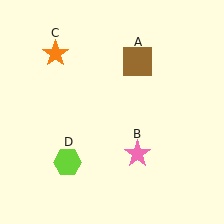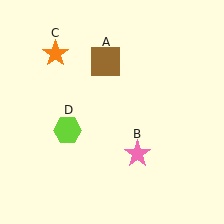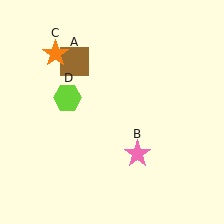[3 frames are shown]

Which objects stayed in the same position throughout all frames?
Pink star (object B) and orange star (object C) remained stationary.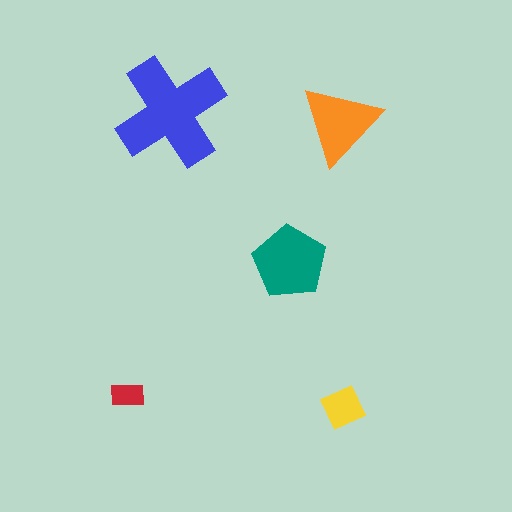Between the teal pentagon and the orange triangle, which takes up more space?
The teal pentagon.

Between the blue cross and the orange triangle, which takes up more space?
The blue cross.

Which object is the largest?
The blue cross.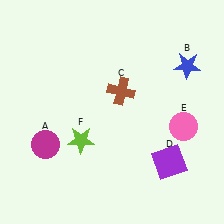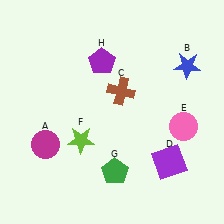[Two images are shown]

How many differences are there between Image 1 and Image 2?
There are 2 differences between the two images.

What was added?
A green pentagon (G), a purple pentagon (H) were added in Image 2.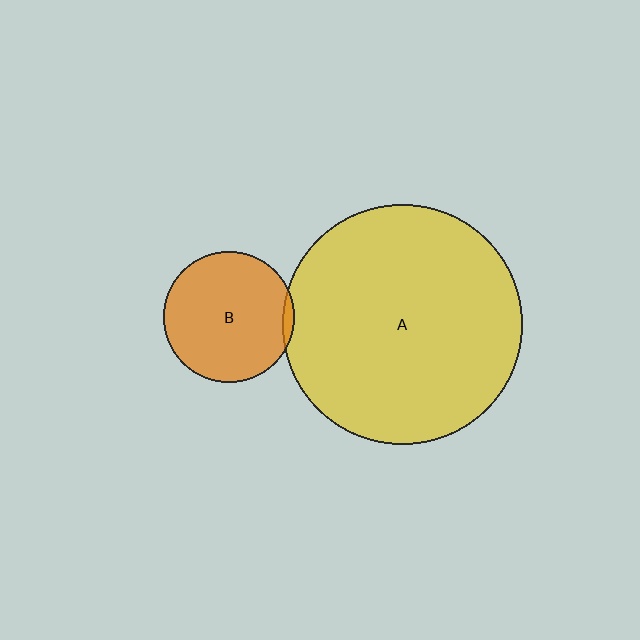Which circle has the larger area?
Circle A (yellow).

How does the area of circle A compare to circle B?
Approximately 3.3 times.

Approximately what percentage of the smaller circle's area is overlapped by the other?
Approximately 5%.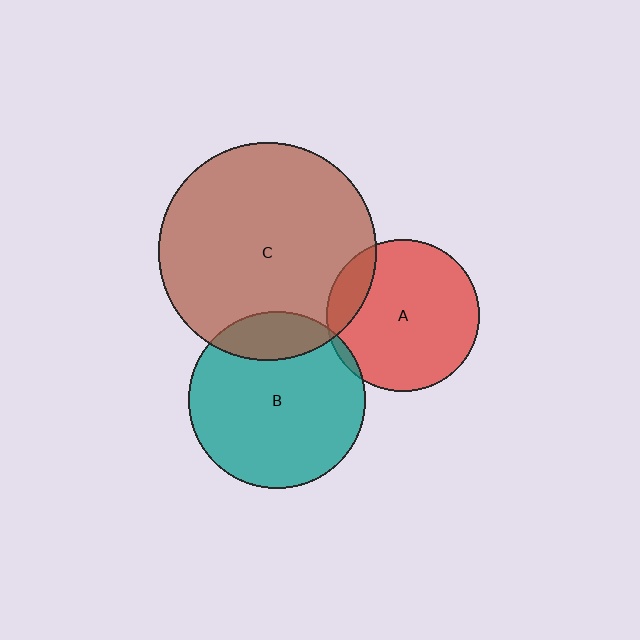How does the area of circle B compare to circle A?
Approximately 1.3 times.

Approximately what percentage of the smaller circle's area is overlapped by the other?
Approximately 20%.